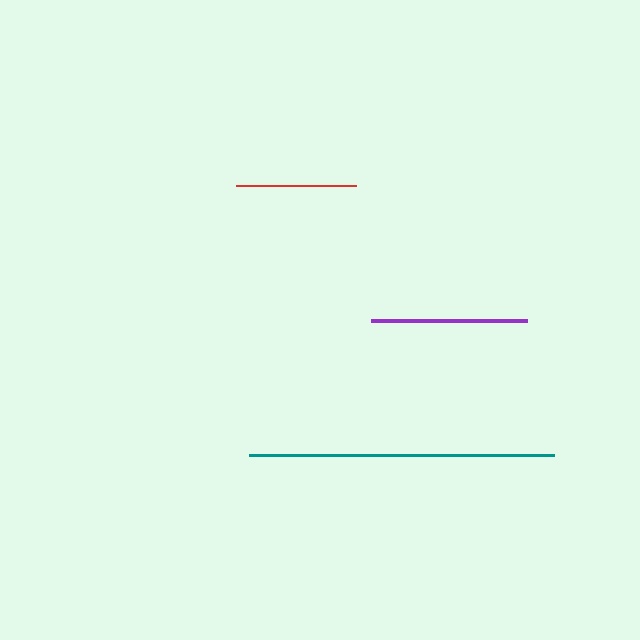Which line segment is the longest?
The teal line is the longest at approximately 305 pixels.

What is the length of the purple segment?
The purple segment is approximately 156 pixels long.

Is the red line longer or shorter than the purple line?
The purple line is longer than the red line.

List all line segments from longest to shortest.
From longest to shortest: teal, purple, red.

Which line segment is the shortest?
The red line is the shortest at approximately 119 pixels.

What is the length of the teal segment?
The teal segment is approximately 305 pixels long.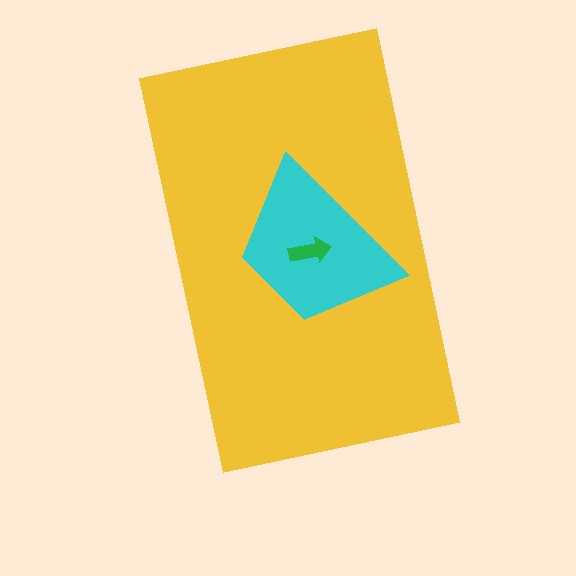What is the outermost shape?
The yellow rectangle.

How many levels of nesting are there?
3.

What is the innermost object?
The green arrow.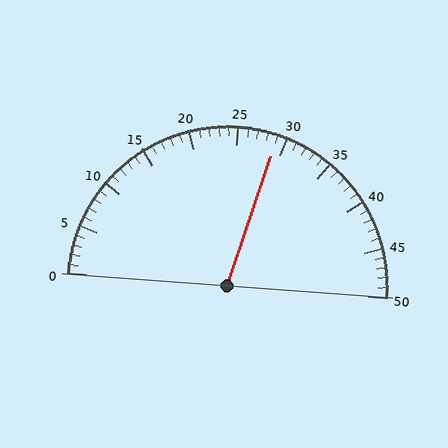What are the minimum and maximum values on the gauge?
The gauge ranges from 0 to 50.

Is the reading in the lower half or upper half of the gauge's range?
The reading is in the upper half of the range (0 to 50).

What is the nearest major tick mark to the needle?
The nearest major tick mark is 30.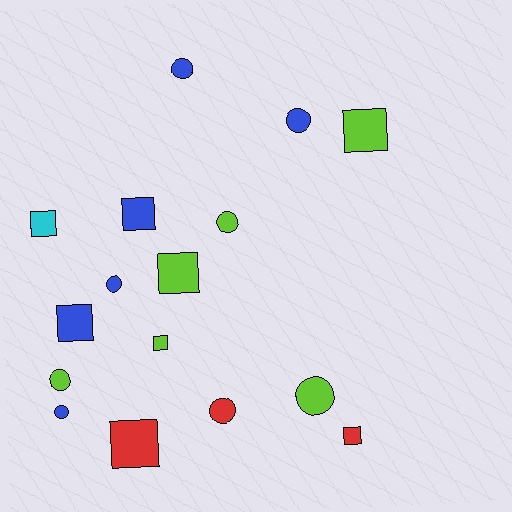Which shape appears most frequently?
Square, with 8 objects.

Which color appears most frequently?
Blue, with 6 objects.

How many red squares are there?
There are 2 red squares.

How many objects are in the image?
There are 16 objects.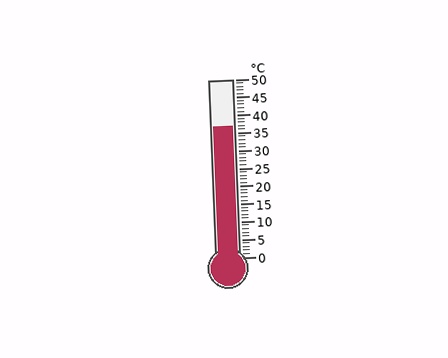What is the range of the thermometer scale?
The thermometer scale ranges from 0°C to 50°C.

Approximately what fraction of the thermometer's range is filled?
The thermometer is filled to approximately 75% of its range.